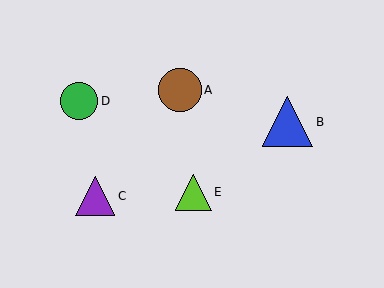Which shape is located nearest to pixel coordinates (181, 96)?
The brown circle (labeled A) at (180, 90) is nearest to that location.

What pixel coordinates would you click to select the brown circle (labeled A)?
Click at (180, 90) to select the brown circle A.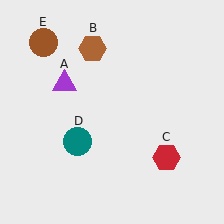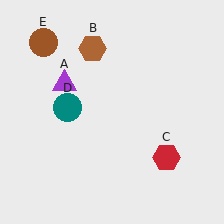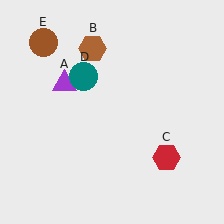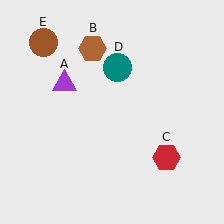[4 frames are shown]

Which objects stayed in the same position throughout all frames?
Purple triangle (object A) and brown hexagon (object B) and red hexagon (object C) and brown circle (object E) remained stationary.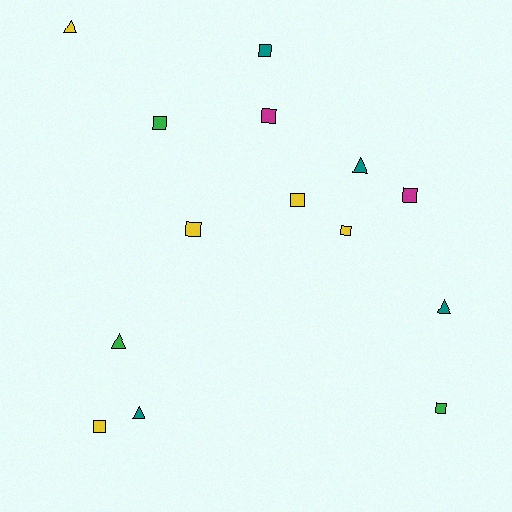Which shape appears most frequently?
Square, with 9 objects.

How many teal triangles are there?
There are 3 teal triangles.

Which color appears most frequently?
Yellow, with 5 objects.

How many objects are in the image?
There are 14 objects.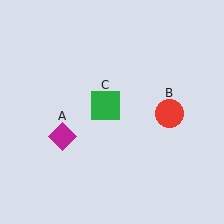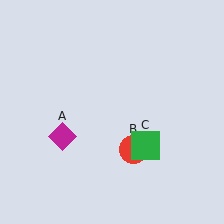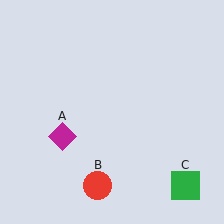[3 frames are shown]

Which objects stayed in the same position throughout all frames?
Magenta diamond (object A) remained stationary.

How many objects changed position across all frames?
2 objects changed position: red circle (object B), green square (object C).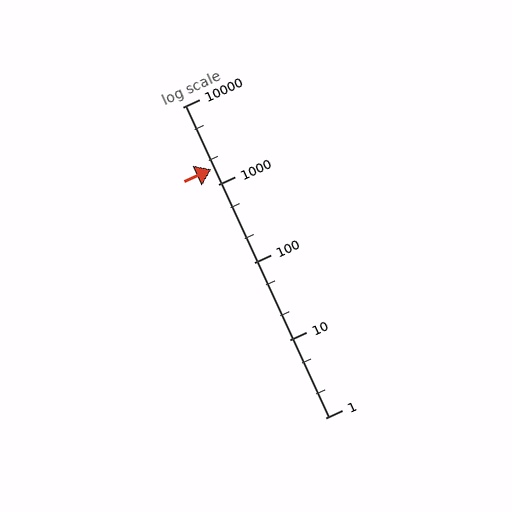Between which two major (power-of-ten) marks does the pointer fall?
The pointer is between 1000 and 10000.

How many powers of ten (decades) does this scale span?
The scale spans 4 decades, from 1 to 10000.